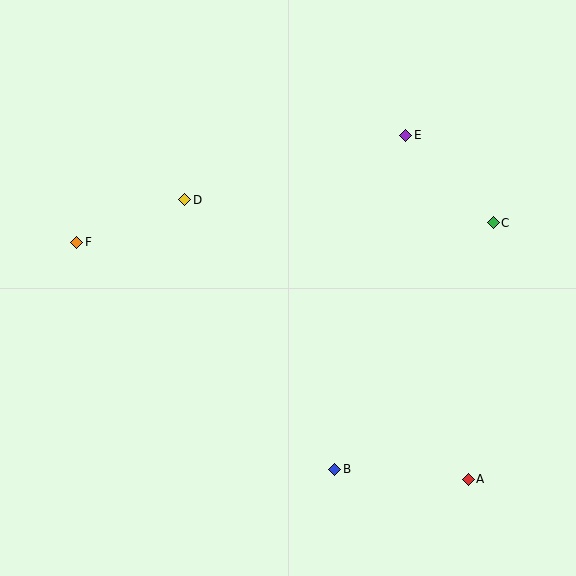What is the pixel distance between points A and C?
The distance between A and C is 258 pixels.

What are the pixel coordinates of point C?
Point C is at (493, 223).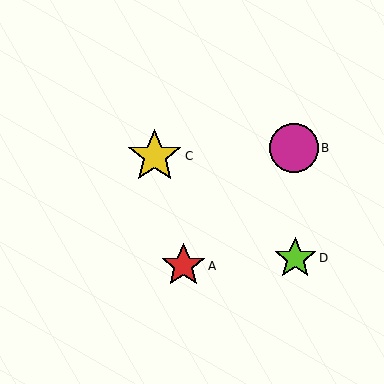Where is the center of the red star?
The center of the red star is at (183, 266).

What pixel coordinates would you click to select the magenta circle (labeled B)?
Click at (294, 148) to select the magenta circle B.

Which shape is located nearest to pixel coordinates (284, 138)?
The magenta circle (labeled B) at (294, 148) is nearest to that location.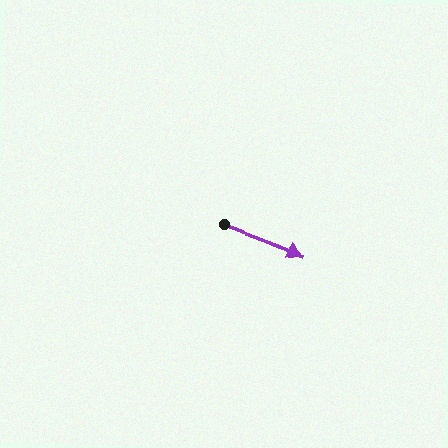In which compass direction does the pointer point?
East.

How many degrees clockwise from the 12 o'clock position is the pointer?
Approximately 111 degrees.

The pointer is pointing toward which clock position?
Roughly 4 o'clock.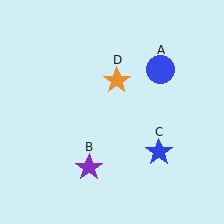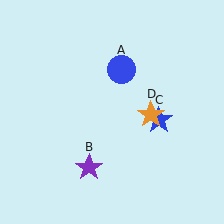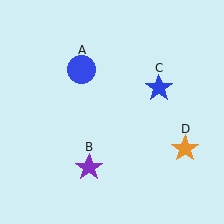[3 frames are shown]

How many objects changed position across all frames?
3 objects changed position: blue circle (object A), blue star (object C), orange star (object D).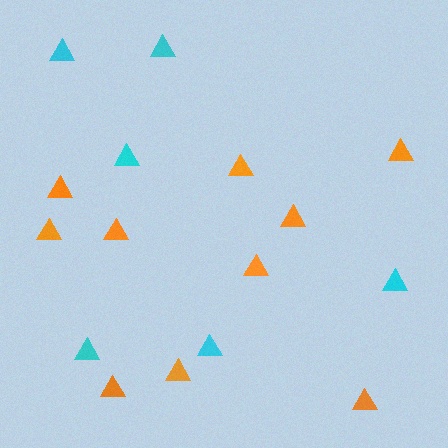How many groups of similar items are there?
There are 2 groups: one group of cyan triangles (6) and one group of orange triangles (10).